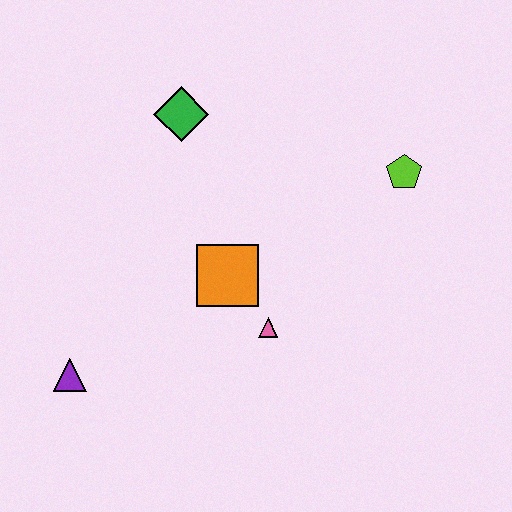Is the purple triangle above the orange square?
No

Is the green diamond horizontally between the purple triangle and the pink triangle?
Yes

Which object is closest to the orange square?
The pink triangle is closest to the orange square.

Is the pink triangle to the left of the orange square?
No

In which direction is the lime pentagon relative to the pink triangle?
The lime pentagon is above the pink triangle.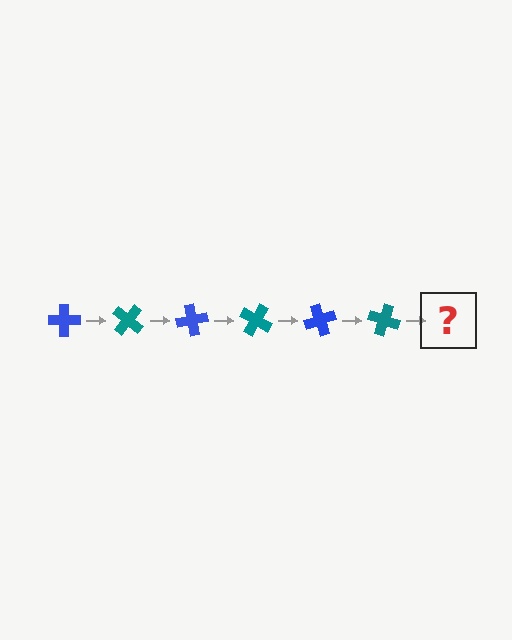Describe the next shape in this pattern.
It should be a blue cross, rotated 240 degrees from the start.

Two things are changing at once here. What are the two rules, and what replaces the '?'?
The two rules are that it rotates 40 degrees each step and the color cycles through blue and teal. The '?' should be a blue cross, rotated 240 degrees from the start.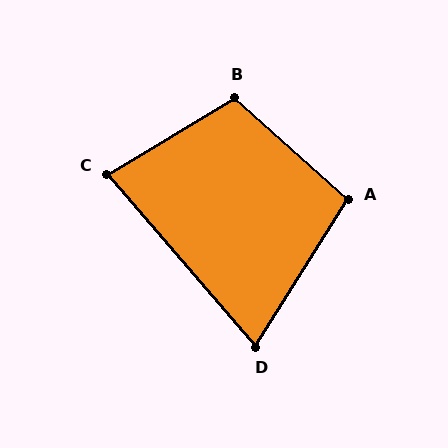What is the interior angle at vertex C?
Approximately 80 degrees (acute).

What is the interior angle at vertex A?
Approximately 100 degrees (obtuse).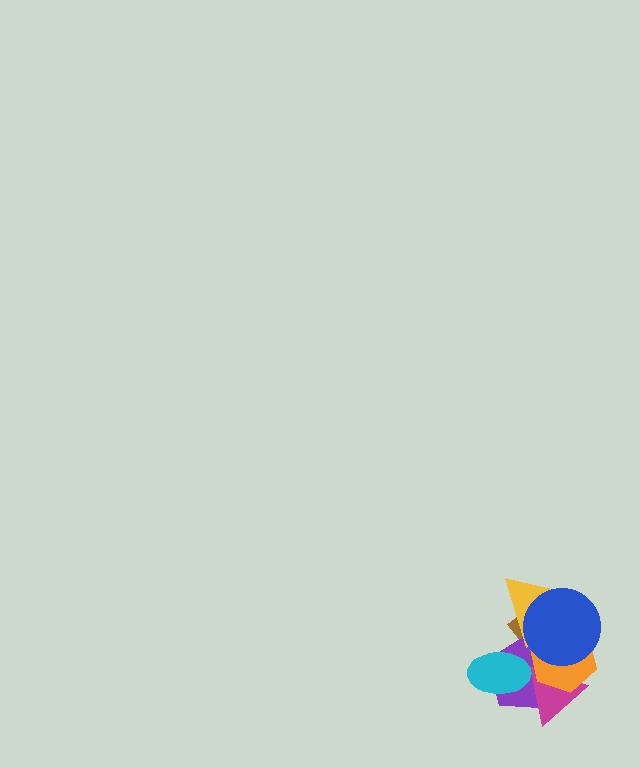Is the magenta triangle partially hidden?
Yes, it is partially covered by another shape.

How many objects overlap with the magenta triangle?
4 objects overlap with the magenta triangle.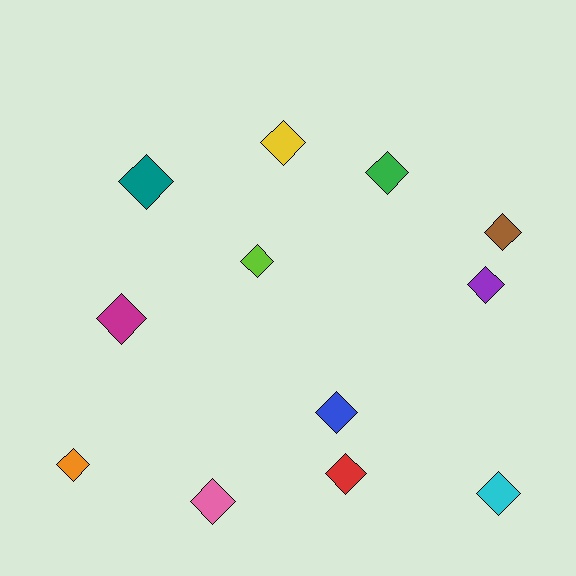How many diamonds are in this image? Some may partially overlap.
There are 12 diamonds.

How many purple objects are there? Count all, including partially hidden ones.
There is 1 purple object.